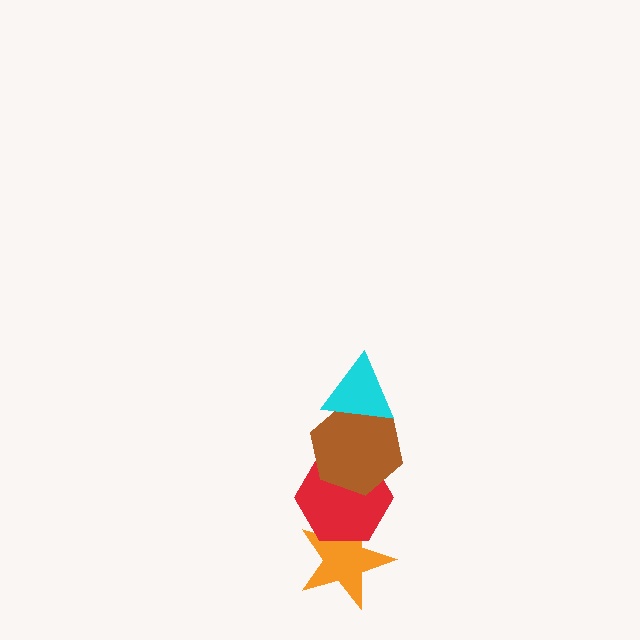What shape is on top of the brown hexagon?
The cyan triangle is on top of the brown hexagon.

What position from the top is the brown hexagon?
The brown hexagon is 2nd from the top.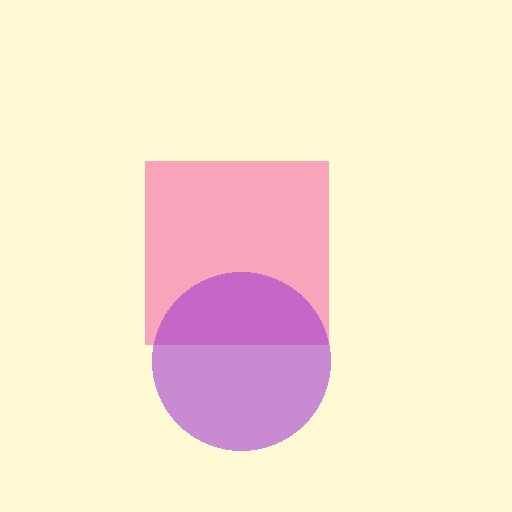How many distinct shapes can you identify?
There are 2 distinct shapes: a pink square, a purple circle.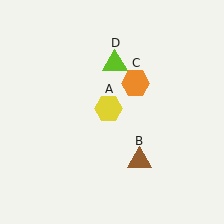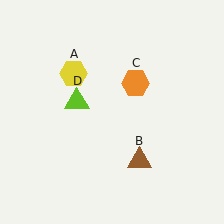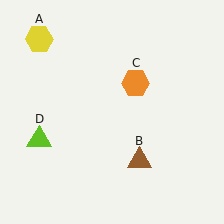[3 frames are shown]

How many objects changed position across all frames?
2 objects changed position: yellow hexagon (object A), lime triangle (object D).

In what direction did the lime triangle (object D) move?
The lime triangle (object D) moved down and to the left.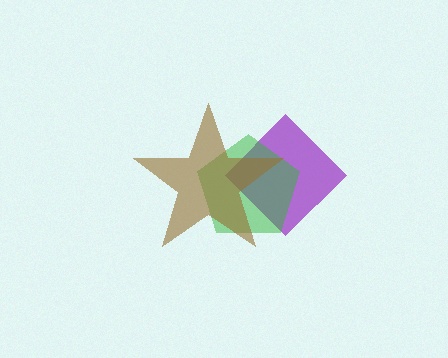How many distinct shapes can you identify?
There are 3 distinct shapes: a purple diamond, a green pentagon, a brown star.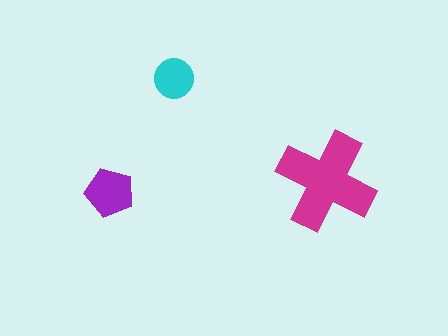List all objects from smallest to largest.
The cyan circle, the purple pentagon, the magenta cross.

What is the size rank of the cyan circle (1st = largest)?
3rd.